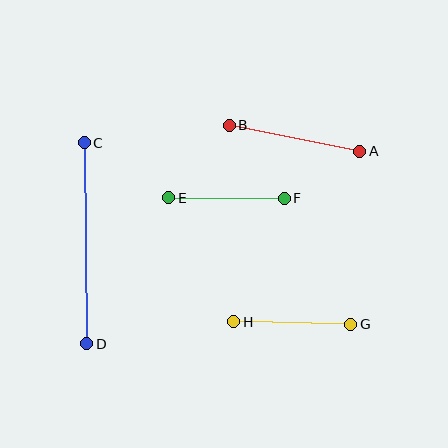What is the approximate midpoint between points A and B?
The midpoint is at approximately (294, 138) pixels.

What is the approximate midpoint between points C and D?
The midpoint is at approximately (85, 243) pixels.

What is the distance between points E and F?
The distance is approximately 116 pixels.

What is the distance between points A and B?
The distance is approximately 133 pixels.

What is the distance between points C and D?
The distance is approximately 201 pixels.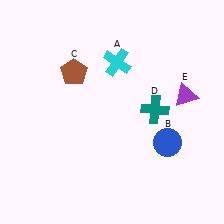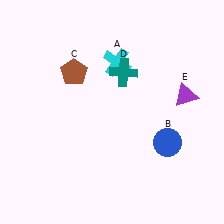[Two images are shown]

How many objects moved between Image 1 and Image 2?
1 object moved between the two images.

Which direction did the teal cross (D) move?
The teal cross (D) moved up.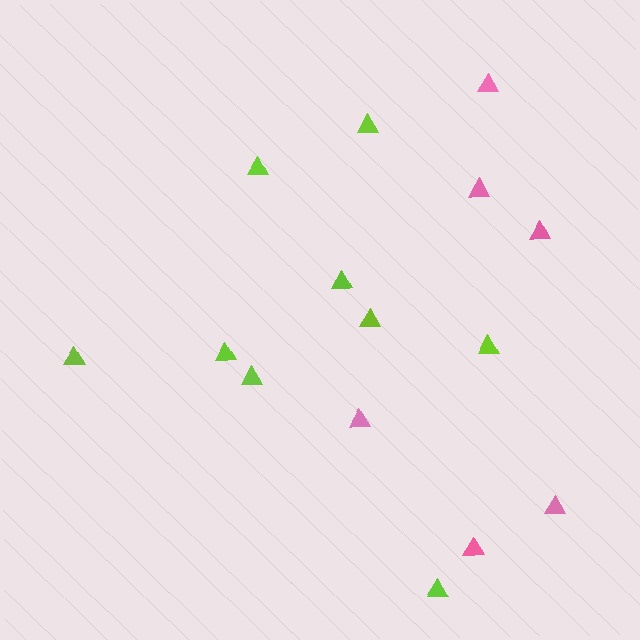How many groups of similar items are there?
There are 2 groups: one group of lime triangles (9) and one group of pink triangles (6).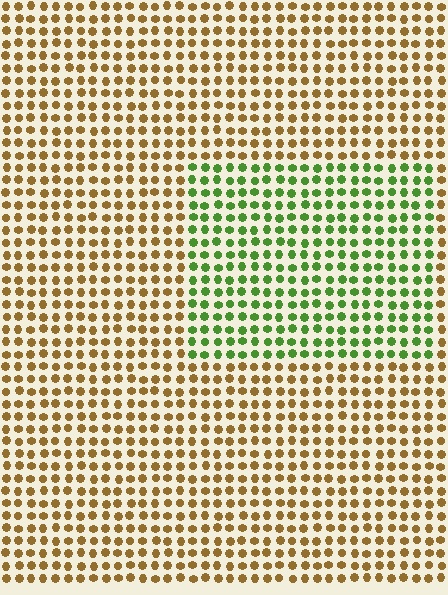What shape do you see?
I see a rectangle.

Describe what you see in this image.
The image is filled with small brown elements in a uniform arrangement. A rectangle-shaped region is visible where the elements are tinted to a slightly different hue, forming a subtle color boundary.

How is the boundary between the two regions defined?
The boundary is defined purely by a slight shift in hue (about 67 degrees). Spacing, size, and orientation are identical on both sides.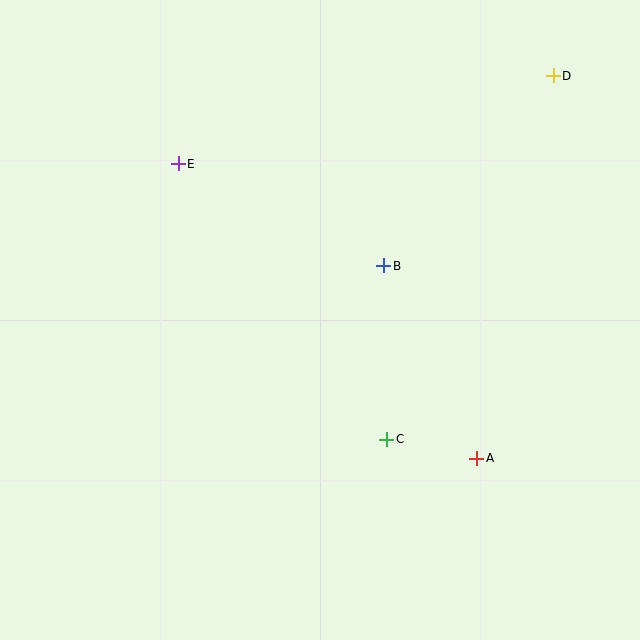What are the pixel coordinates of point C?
Point C is at (387, 439).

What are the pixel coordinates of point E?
Point E is at (178, 164).